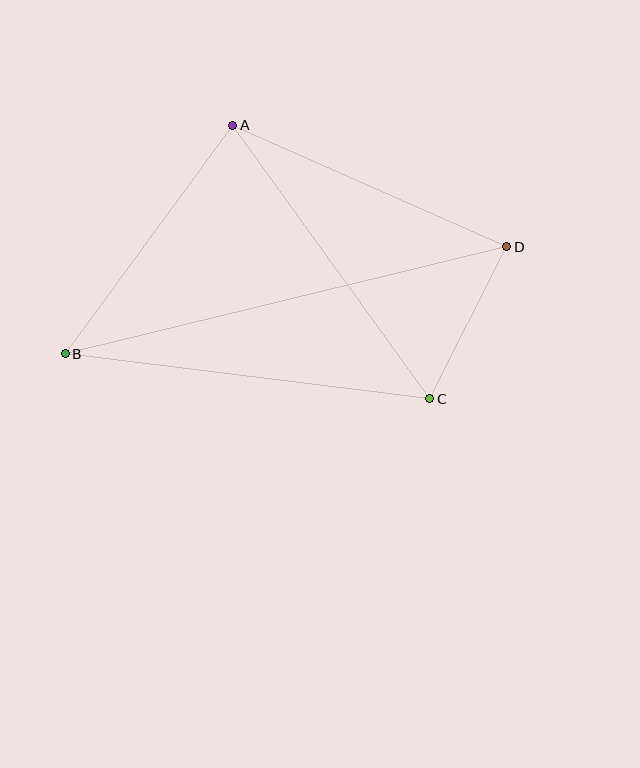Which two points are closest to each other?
Points C and D are closest to each other.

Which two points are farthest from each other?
Points B and D are farthest from each other.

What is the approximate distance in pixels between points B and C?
The distance between B and C is approximately 367 pixels.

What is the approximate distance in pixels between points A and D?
The distance between A and D is approximately 300 pixels.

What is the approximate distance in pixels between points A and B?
The distance between A and B is approximately 283 pixels.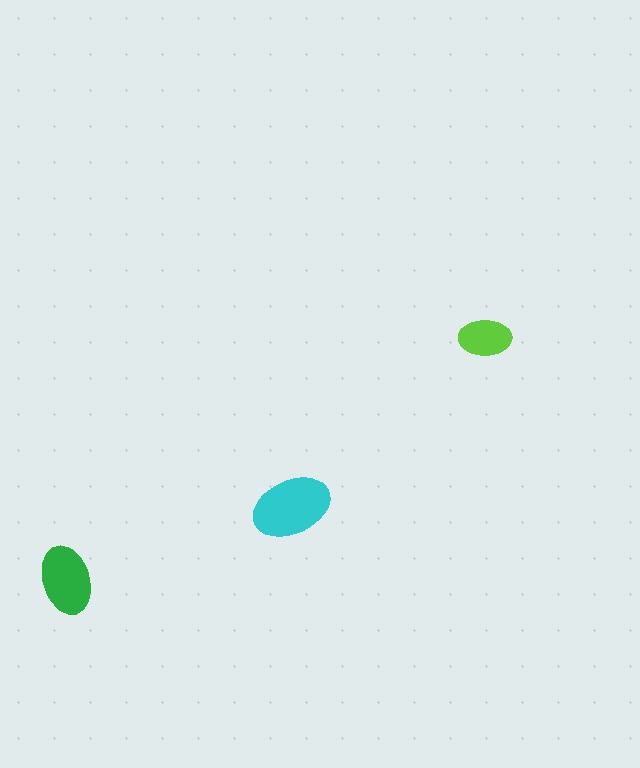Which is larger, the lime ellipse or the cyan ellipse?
The cyan one.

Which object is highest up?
The lime ellipse is topmost.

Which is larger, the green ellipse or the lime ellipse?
The green one.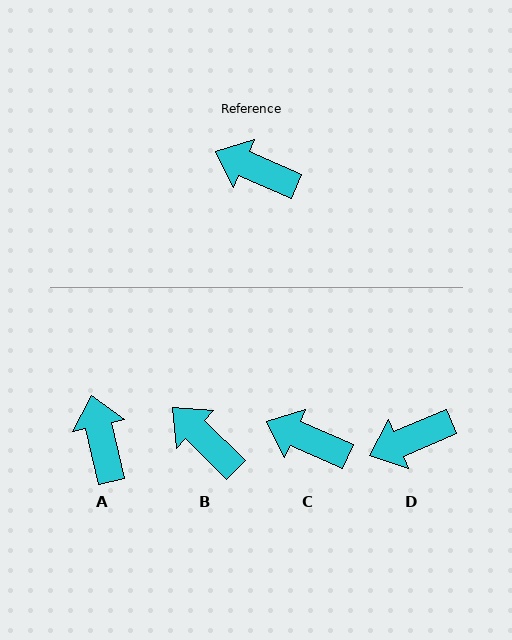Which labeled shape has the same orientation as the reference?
C.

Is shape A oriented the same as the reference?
No, it is off by about 53 degrees.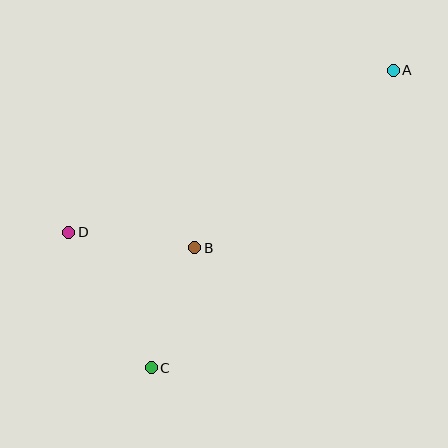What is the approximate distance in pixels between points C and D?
The distance between C and D is approximately 159 pixels.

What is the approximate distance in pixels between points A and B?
The distance between A and B is approximately 266 pixels.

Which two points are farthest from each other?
Points A and C are farthest from each other.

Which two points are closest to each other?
Points B and D are closest to each other.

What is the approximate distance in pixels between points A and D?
The distance between A and D is approximately 362 pixels.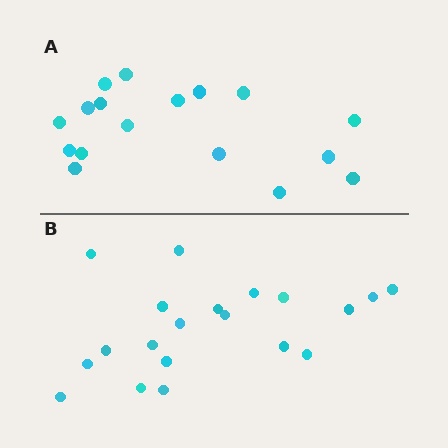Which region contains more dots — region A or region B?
Region B (the bottom region) has more dots.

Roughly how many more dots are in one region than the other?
Region B has just a few more — roughly 2 or 3 more dots than region A.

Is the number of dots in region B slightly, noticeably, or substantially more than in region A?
Region B has only slightly more — the two regions are fairly close. The ratio is roughly 1.2 to 1.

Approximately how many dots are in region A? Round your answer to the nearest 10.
About 20 dots. (The exact count is 17, which rounds to 20.)